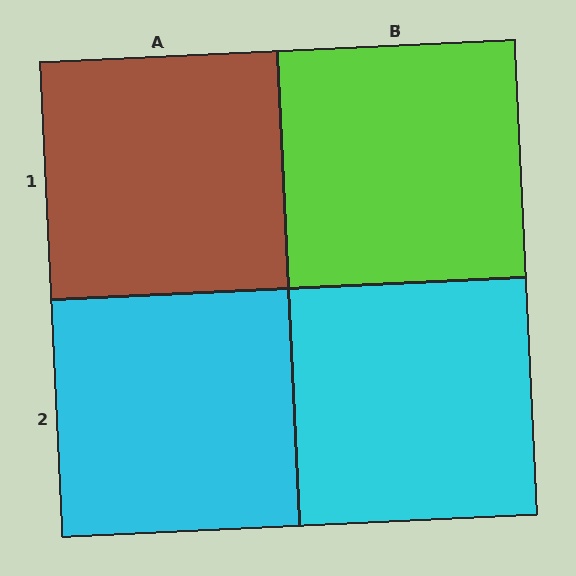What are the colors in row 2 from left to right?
Cyan, cyan.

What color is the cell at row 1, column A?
Brown.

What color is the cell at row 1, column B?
Lime.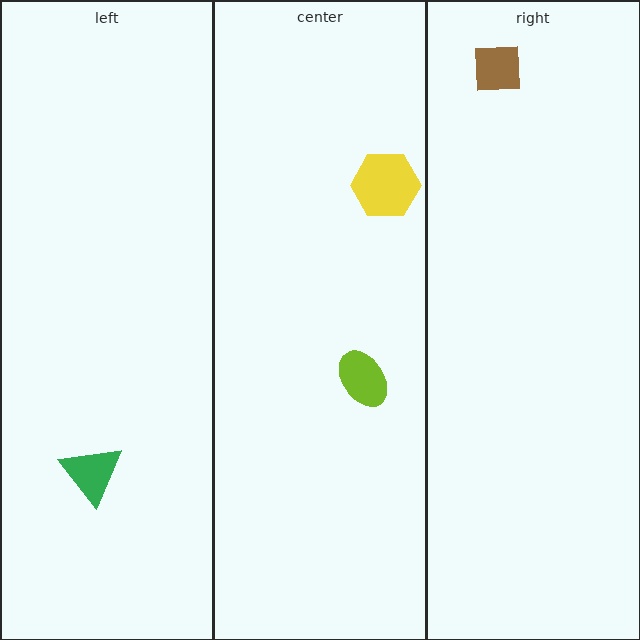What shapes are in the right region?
The brown square.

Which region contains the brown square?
The right region.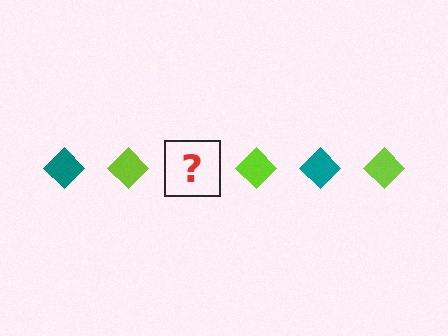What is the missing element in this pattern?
The missing element is a teal diamond.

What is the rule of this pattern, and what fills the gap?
The rule is that the pattern cycles through teal, lime diamonds. The gap should be filled with a teal diamond.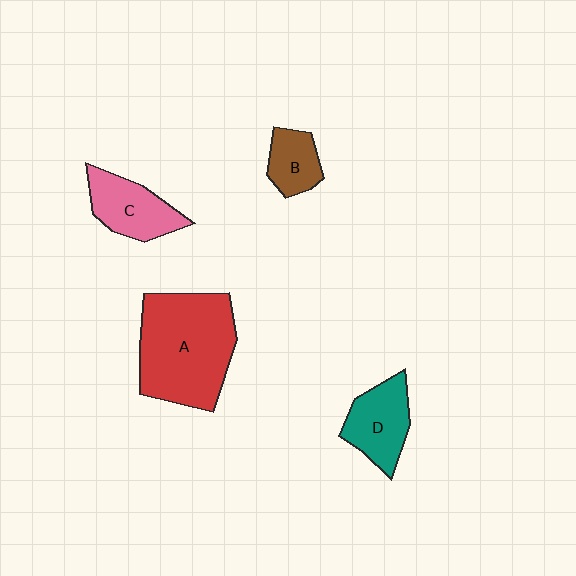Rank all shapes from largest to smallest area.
From largest to smallest: A (red), D (teal), C (pink), B (brown).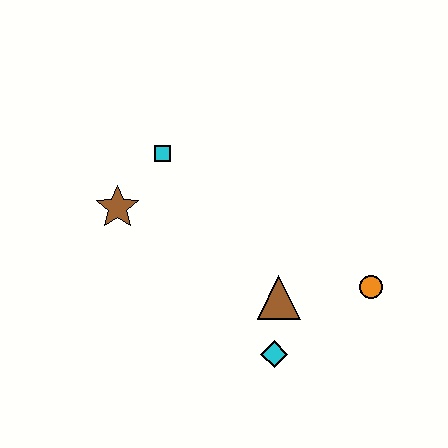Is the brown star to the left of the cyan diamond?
Yes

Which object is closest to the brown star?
The cyan square is closest to the brown star.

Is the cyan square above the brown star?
Yes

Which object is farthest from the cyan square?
The orange circle is farthest from the cyan square.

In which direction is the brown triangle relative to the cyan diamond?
The brown triangle is above the cyan diamond.